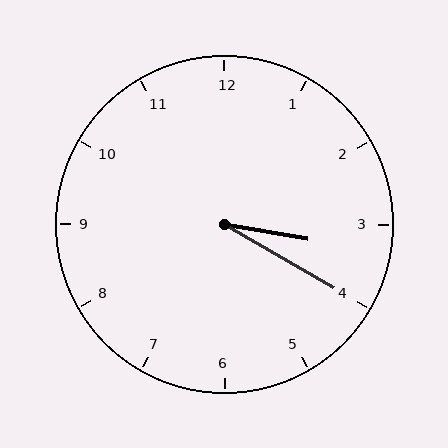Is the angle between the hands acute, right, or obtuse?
It is acute.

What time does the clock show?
3:20.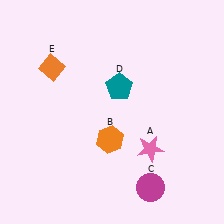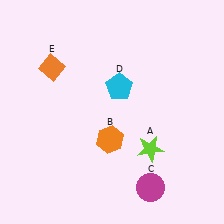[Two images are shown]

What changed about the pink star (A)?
In Image 1, A is pink. In Image 2, it changed to lime.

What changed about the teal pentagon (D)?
In Image 1, D is teal. In Image 2, it changed to cyan.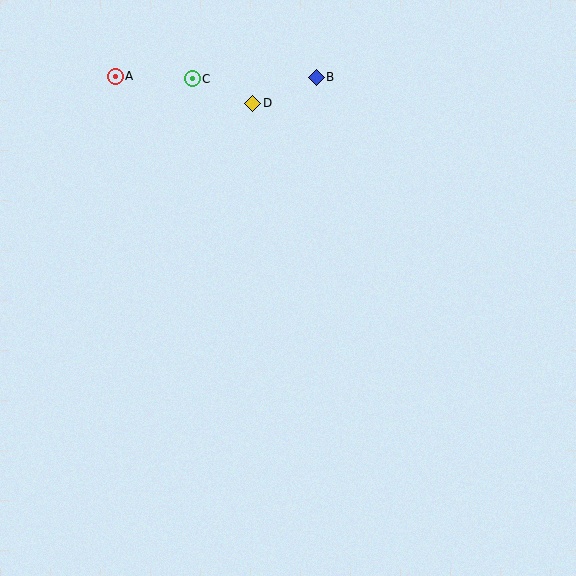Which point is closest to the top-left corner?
Point A is closest to the top-left corner.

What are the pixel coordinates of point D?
Point D is at (253, 103).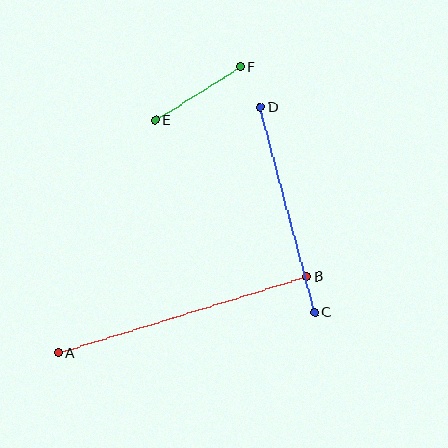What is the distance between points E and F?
The distance is approximately 100 pixels.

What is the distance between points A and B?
The distance is approximately 260 pixels.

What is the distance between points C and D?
The distance is approximately 212 pixels.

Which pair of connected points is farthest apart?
Points A and B are farthest apart.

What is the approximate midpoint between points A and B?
The midpoint is at approximately (182, 315) pixels.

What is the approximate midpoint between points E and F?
The midpoint is at approximately (198, 94) pixels.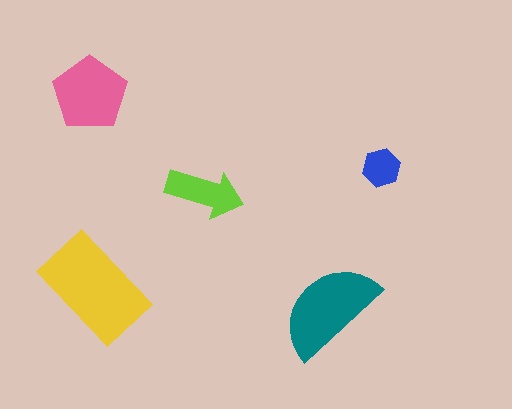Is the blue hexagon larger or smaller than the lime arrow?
Smaller.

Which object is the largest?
The yellow rectangle.